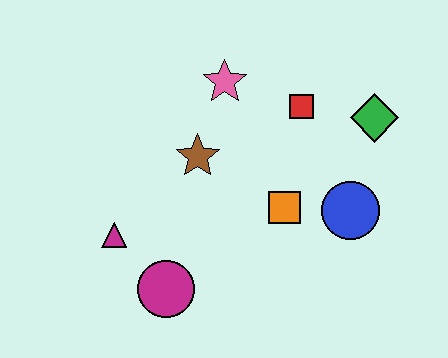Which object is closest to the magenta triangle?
The magenta circle is closest to the magenta triangle.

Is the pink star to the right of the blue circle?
No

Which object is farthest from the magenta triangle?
The green diamond is farthest from the magenta triangle.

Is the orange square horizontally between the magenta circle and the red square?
Yes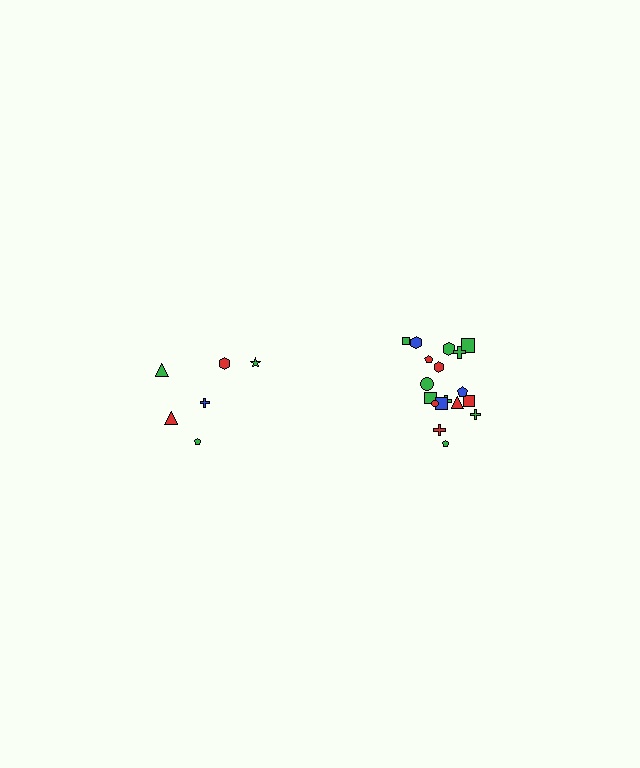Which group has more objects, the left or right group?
The right group.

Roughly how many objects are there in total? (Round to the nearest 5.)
Roughly 25 objects in total.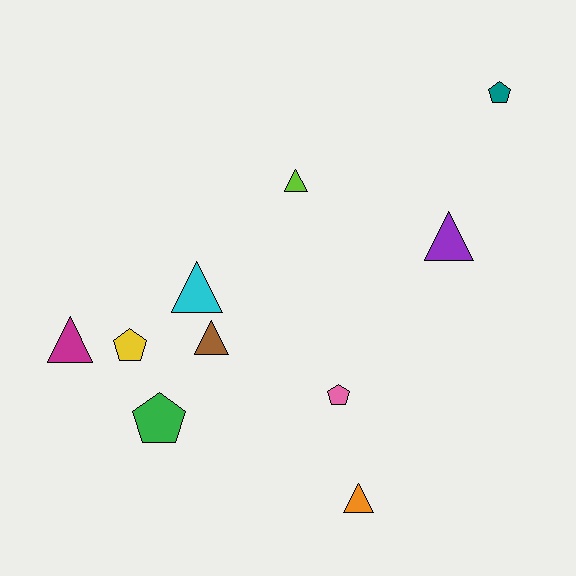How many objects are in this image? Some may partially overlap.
There are 10 objects.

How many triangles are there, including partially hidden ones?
There are 6 triangles.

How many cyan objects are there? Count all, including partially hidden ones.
There is 1 cyan object.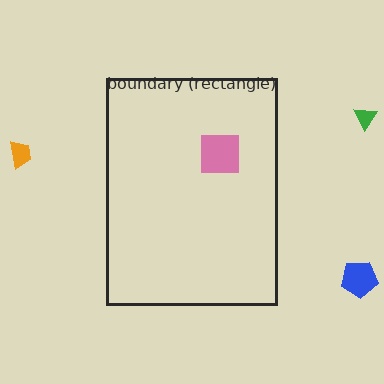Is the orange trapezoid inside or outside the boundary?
Outside.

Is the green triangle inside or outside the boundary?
Outside.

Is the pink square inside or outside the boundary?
Inside.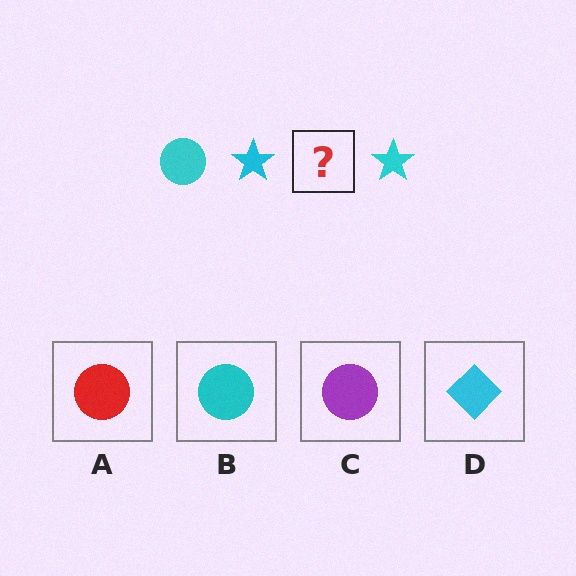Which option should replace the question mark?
Option B.